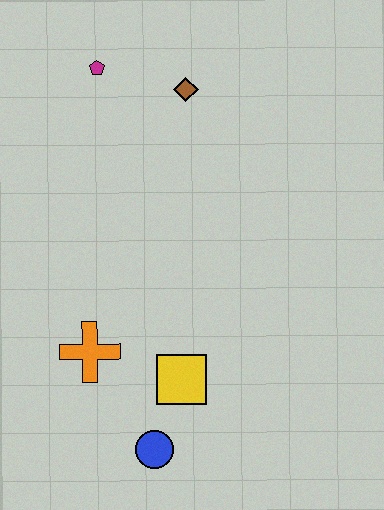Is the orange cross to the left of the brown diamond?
Yes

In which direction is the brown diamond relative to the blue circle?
The brown diamond is above the blue circle.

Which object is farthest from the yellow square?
The magenta pentagon is farthest from the yellow square.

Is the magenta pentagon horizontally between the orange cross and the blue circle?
Yes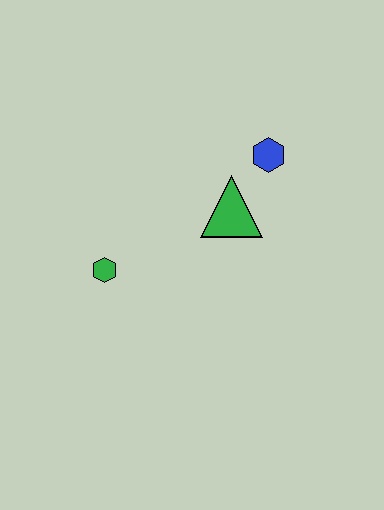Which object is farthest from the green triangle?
The green hexagon is farthest from the green triangle.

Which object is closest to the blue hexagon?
The green triangle is closest to the blue hexagon.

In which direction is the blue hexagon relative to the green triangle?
The blue hexagon is above the green triangle.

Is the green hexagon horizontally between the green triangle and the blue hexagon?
No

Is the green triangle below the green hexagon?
No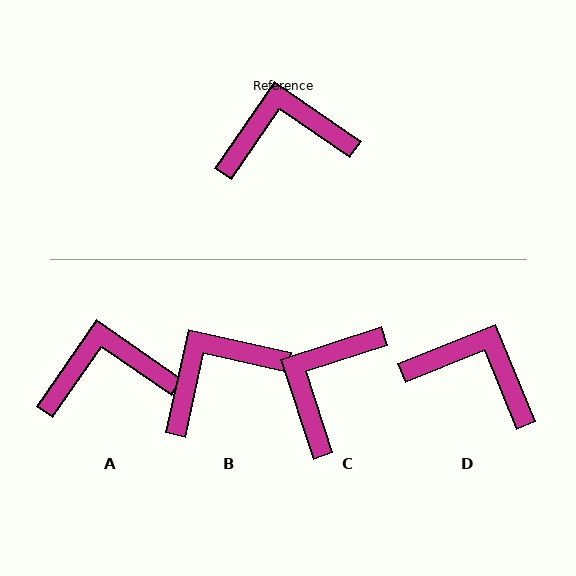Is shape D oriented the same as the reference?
No, it is off by about 33 degrees.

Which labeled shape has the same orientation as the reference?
A.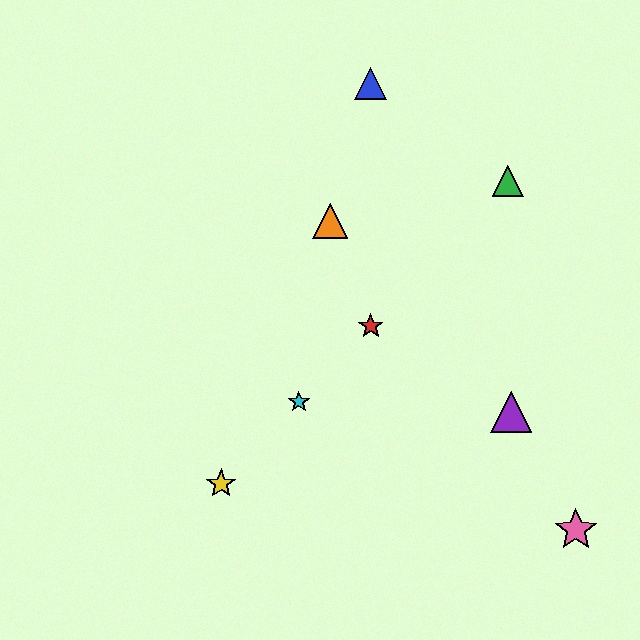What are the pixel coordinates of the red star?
The red star is at (371, 326).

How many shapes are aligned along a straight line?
4 shapes (the red star, the green triangle, the yellow star, the cyan star) are aligned along a straight line.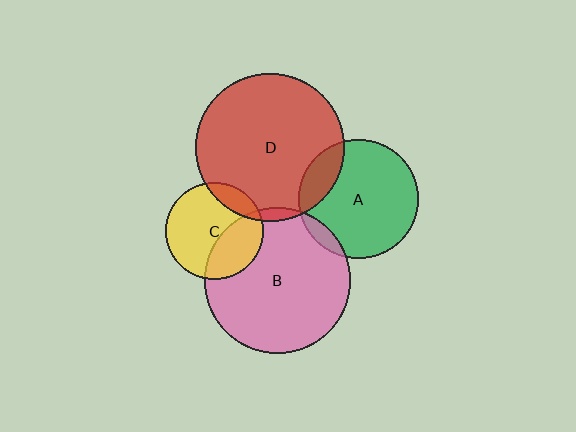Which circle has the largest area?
Circle D (red).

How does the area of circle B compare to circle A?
Approximately 1.5 times.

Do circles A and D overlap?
Yes.